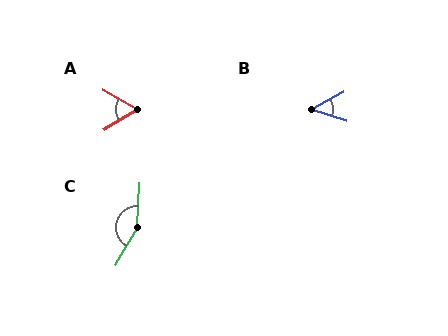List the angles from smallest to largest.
B (46°), A (61°), C (153°).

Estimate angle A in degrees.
Approximately 61 degrees.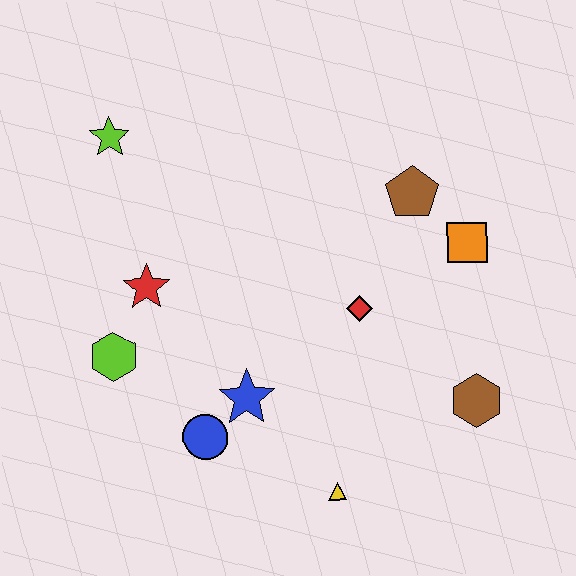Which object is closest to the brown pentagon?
The orange square is closest to the brown pentagon.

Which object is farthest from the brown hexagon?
The lime star is farthest from the brown hexagon.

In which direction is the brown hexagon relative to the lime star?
The brown hexagon is to the right of the lime star.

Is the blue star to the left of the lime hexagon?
No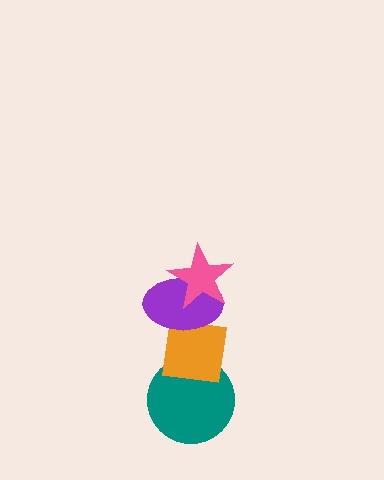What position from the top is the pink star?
The pink star is 1st from the top.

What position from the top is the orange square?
The orange square is 3rd from the top.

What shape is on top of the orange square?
The purple ellipse is on top of the orange square.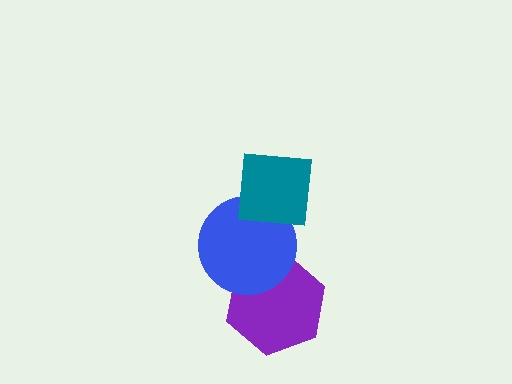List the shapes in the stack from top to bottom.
From top to bottom: the teal square, the blue circle, the purple hexagon.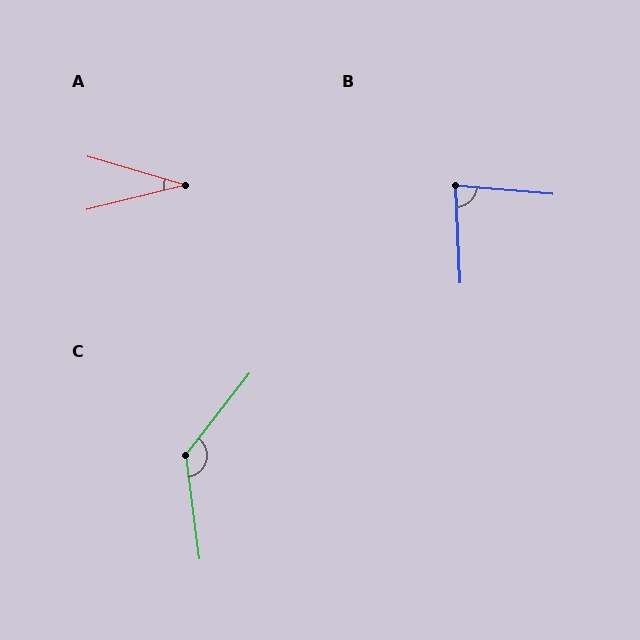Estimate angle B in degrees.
Approximately 83 degrees.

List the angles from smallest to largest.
A (30°), B (83°), C (135°).